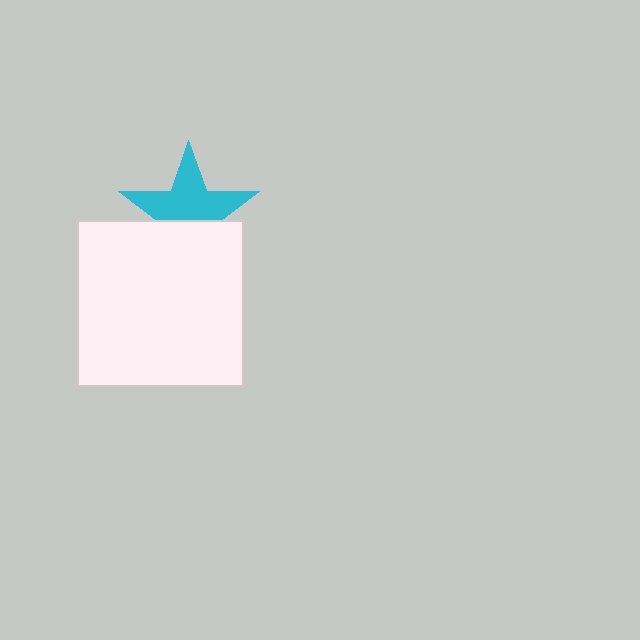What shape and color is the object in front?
The object in front is a white square.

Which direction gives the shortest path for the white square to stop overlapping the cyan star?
Moving down gives the shortest separation.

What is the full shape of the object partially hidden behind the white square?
The partially hidden object is a cyan star.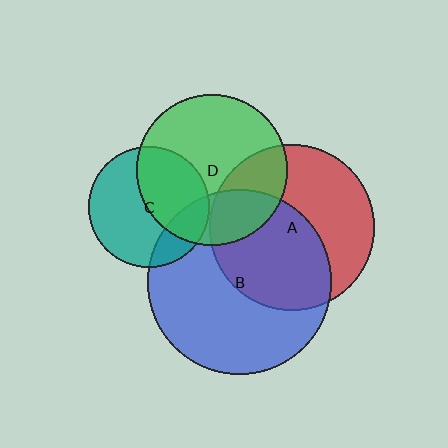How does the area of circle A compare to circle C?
Approximately 1.9 times.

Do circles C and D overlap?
Yes.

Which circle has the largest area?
Circle B (blue).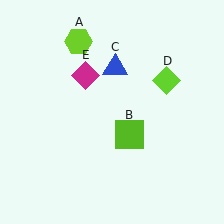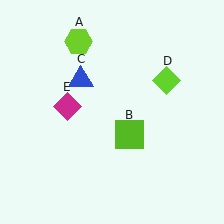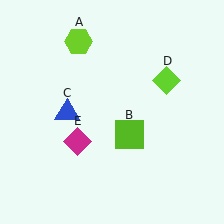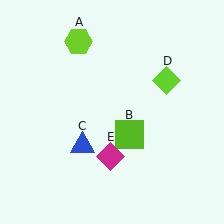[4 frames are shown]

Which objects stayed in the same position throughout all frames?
Lime hexagon (object A) and lime square (object B) and lime diamond (object D) remained stationary.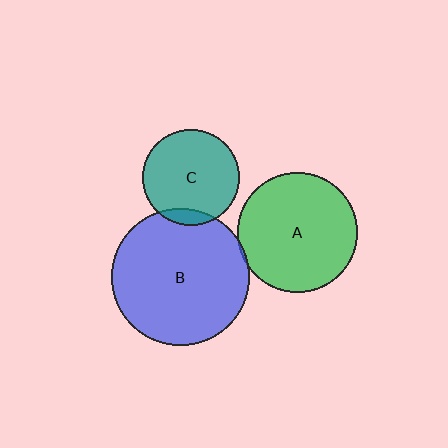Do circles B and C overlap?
Yes.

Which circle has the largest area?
Circle B (blue).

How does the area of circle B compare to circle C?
Approximately 2.0 times.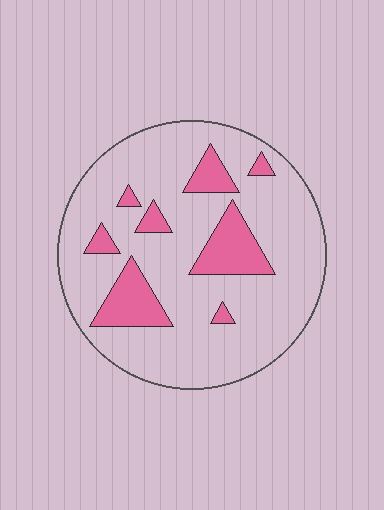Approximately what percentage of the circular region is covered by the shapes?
Approximately 20%.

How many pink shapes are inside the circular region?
8.